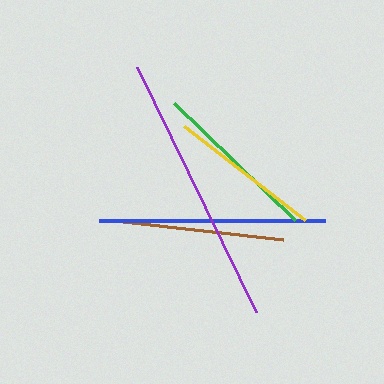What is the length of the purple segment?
The purple segment is approximately 273 pixels long.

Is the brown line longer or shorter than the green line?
The green line is longer than the brown line.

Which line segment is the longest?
The purple line is the longest at approximately 273 pixels.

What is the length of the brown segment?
The brown segment is approximately 161 pixels long.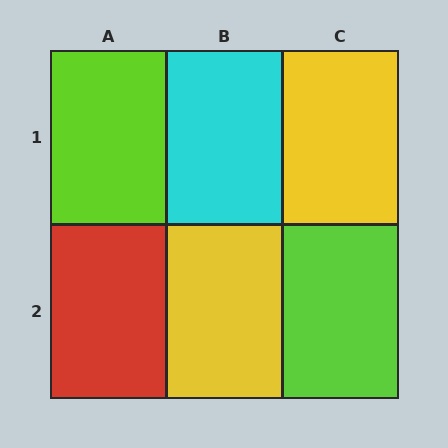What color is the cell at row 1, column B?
Cyan.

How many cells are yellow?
2 cells are yellow.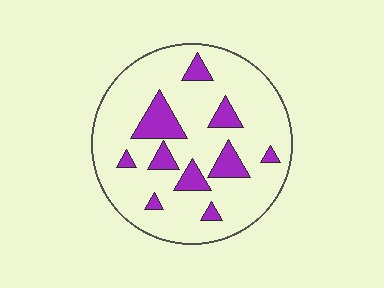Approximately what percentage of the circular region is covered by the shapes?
Approximately 15%.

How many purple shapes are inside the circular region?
10.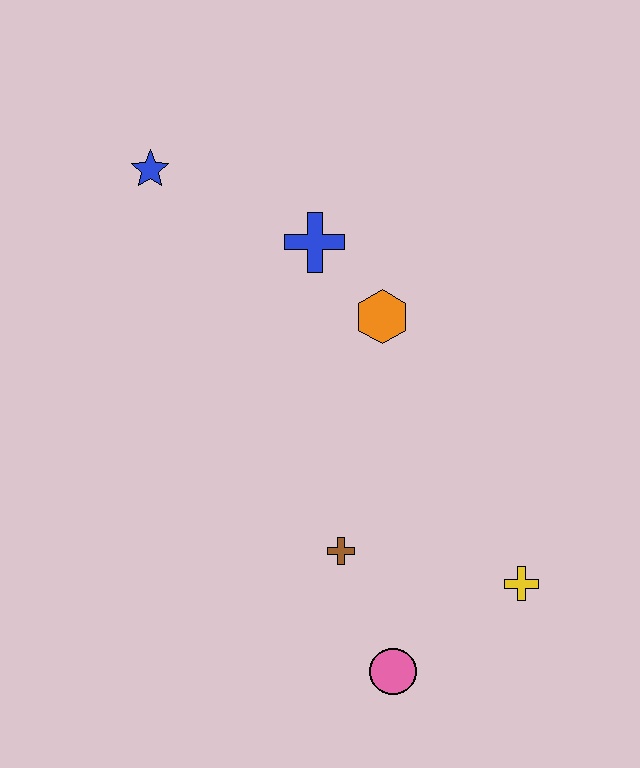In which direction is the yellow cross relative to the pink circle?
The yellow cross is to the right of the pink circle.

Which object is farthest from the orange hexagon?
The pink circle is farthest from the orange hexagon.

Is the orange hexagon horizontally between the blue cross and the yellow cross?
Yes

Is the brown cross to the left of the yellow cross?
Yes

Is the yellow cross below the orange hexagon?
Yes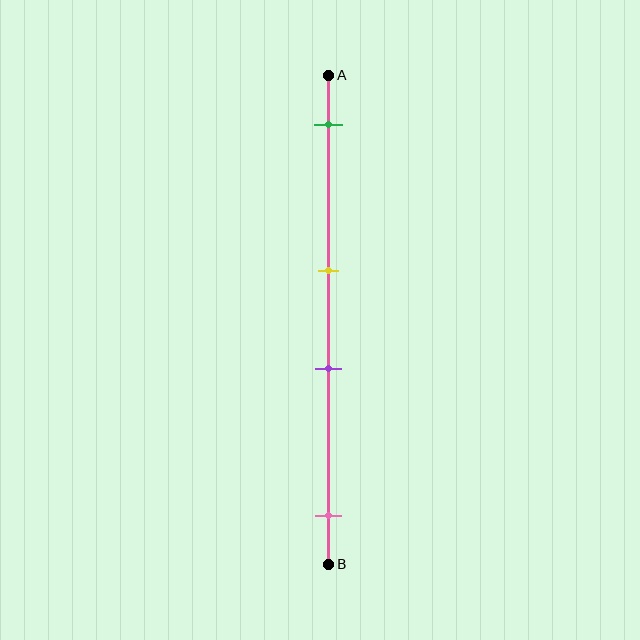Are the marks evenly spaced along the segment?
No, the marks are not evenly spaced.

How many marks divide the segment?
There are 4 marks dividing the segment.